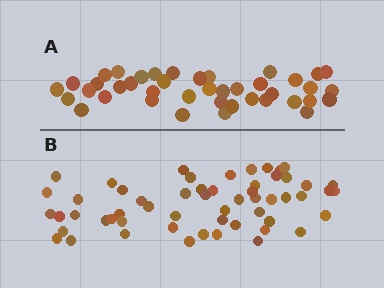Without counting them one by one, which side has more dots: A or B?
Region B (the bottom region) has more dots.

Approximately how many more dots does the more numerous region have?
Region B has approximately 15 more dots than region A.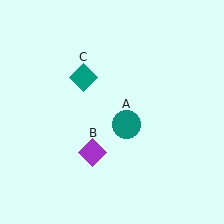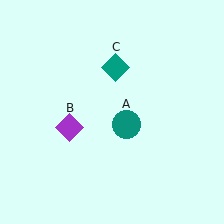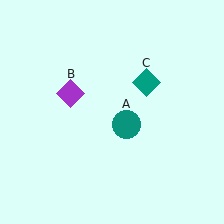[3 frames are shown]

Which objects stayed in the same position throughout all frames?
Teal circle (object A) remained stationary.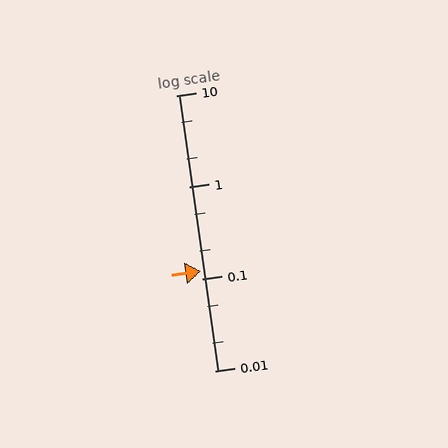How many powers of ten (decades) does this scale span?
The scale spans 3 decades, from 0.01 to 10.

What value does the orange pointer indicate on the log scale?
The pointer indicates approximately 0.12.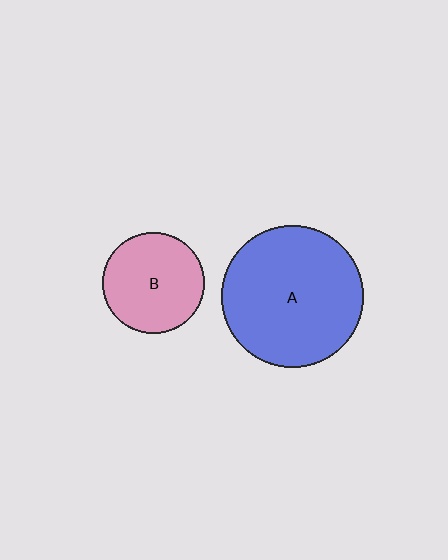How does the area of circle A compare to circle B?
Approximately 2.0 times.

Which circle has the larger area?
Circle A (blue).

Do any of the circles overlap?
No, none of the circles overlap.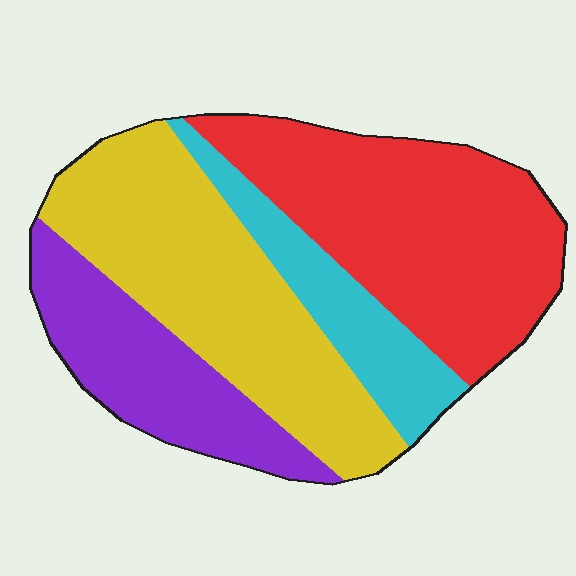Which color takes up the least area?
Cyan, at roughly 15%.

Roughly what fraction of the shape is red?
Red takes up about one third (1/3) of the shape.